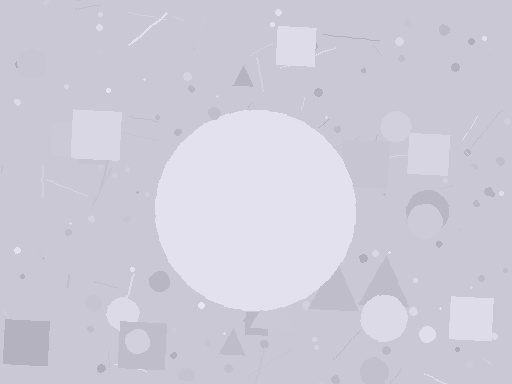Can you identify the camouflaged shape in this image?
The camouflaged shape is a circle.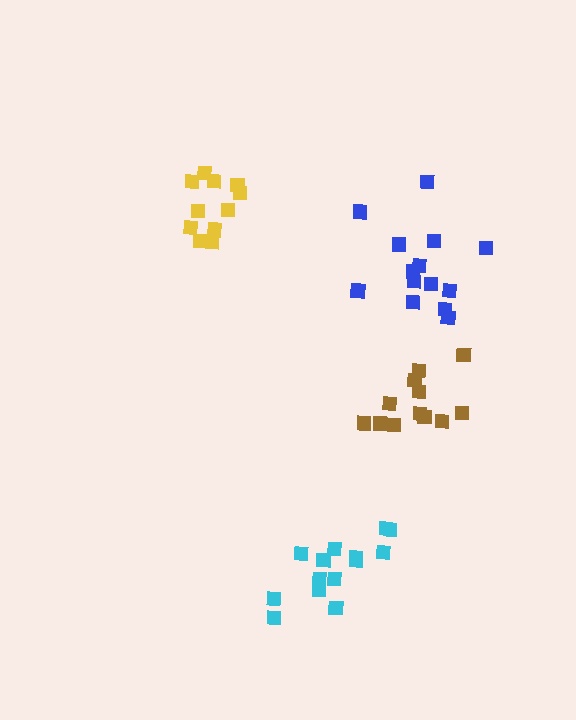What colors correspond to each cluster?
The clusters are colored: brown, yellow, blue, cyan.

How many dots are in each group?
Group 1: 12 dots, Group 2: 11 dots, Group 3: 14 dots, Group 4: 14 dots (51 total).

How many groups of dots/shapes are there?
There are 4 groups.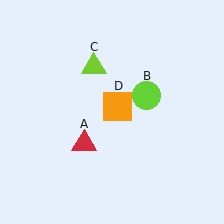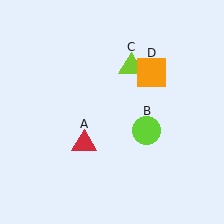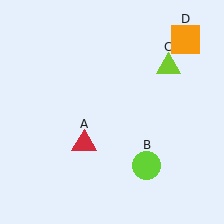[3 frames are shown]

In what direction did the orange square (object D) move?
The orange square (object D) moved up and to the right.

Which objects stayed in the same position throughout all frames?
Red triangle (object A) remained stationary.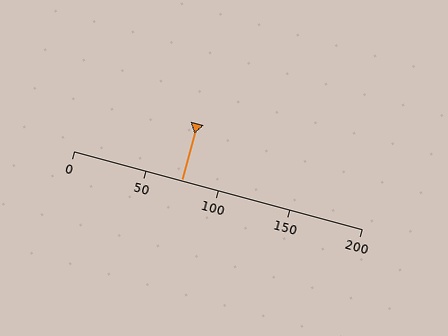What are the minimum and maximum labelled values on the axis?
The axis runs from 0 to 200.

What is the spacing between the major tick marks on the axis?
The major ticks are spaced 50 apart.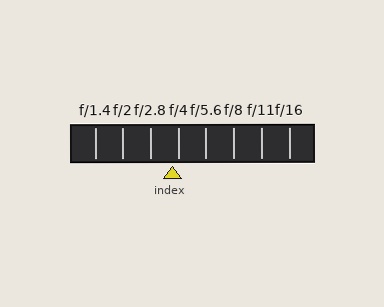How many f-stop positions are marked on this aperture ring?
There are 8 f-stop positions marked.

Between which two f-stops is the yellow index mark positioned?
The index mark is between f/2.8 and f/4.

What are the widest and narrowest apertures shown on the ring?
The widest aperture shown is f/1.4 and the narrowest is f/16.